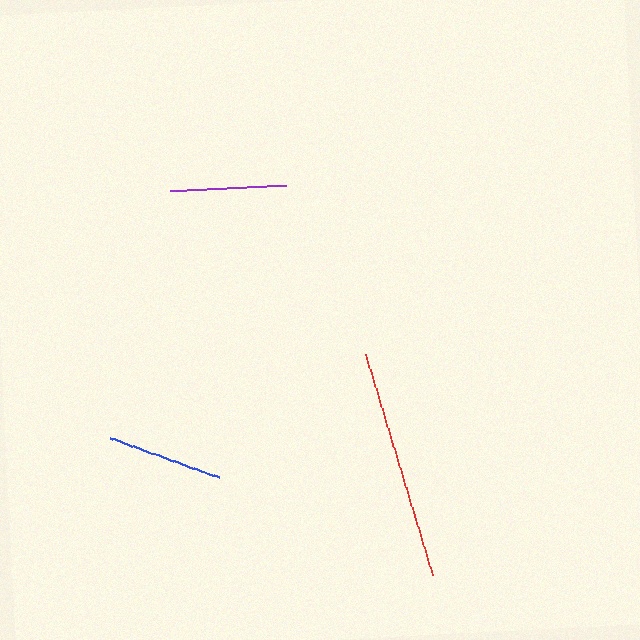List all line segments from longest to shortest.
From longest to shortest: red, purple, blue.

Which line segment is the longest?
The red line is the longest at approximately 231 pixels.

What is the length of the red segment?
The red segment is approximately 231 pixels long.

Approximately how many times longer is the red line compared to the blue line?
The red line is approximately 2.0 times the length of the blue line.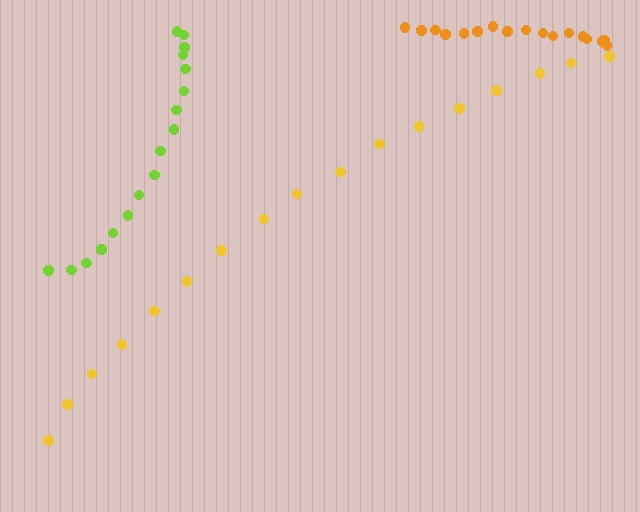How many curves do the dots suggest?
There are 3 distinct paths.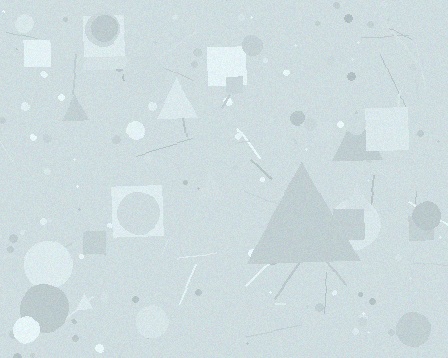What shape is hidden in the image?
A triangle is hidden in the image.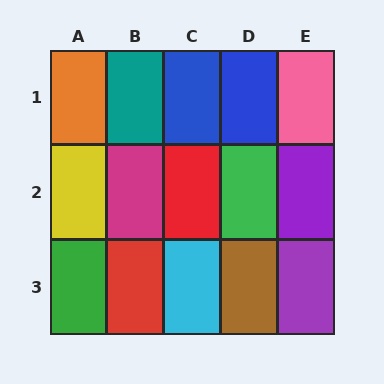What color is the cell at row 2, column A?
Yellow.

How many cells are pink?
1 cell is pink.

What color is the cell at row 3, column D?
Brown.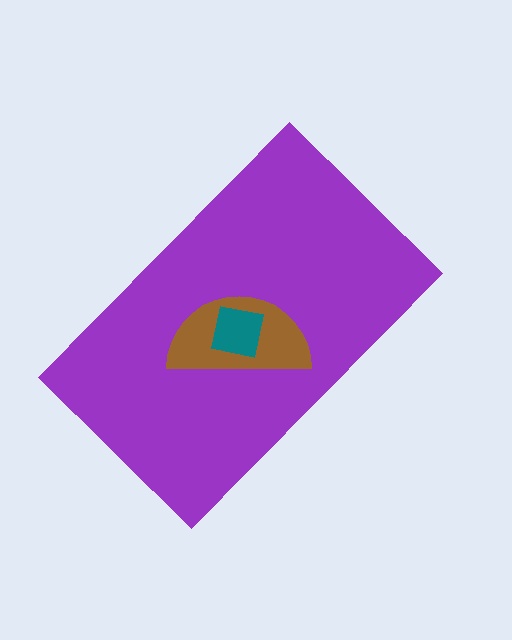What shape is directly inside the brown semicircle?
The teal square.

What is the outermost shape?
The purple rectangle.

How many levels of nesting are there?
3.